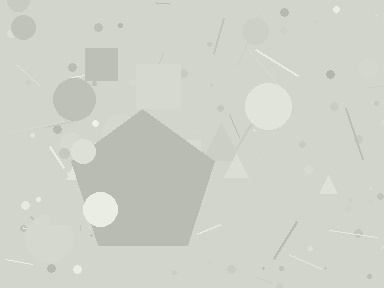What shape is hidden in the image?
A pentagon is hidden in the image.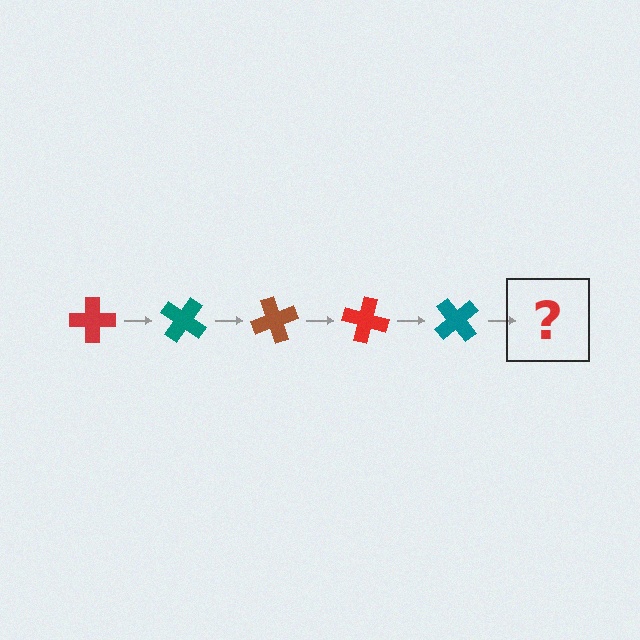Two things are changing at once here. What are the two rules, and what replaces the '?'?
The two rules are that it rotates 35 degrees each step and the color cycles through red, teal, and brown. The '?' should be a brown cross, rotated 175 degrees from the start.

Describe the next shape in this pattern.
It should be a brown cross, rotated 175 degrees from the start.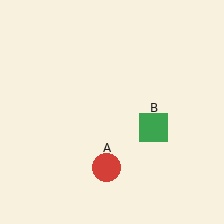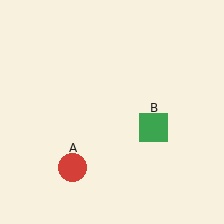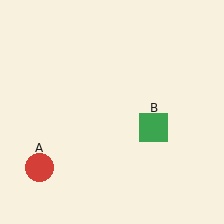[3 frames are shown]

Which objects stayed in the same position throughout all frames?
Green square (object B) remained stationary.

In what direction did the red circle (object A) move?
The red circle (object A) moved left.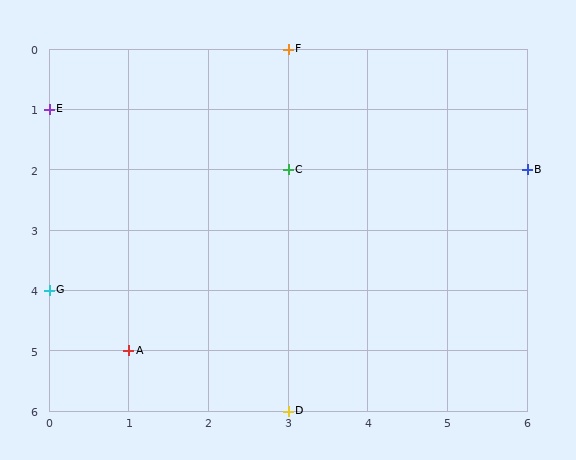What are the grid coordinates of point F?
Point F is at grid coordinates (3, 0).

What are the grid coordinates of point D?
Point D is at grid coordinates (3, 6).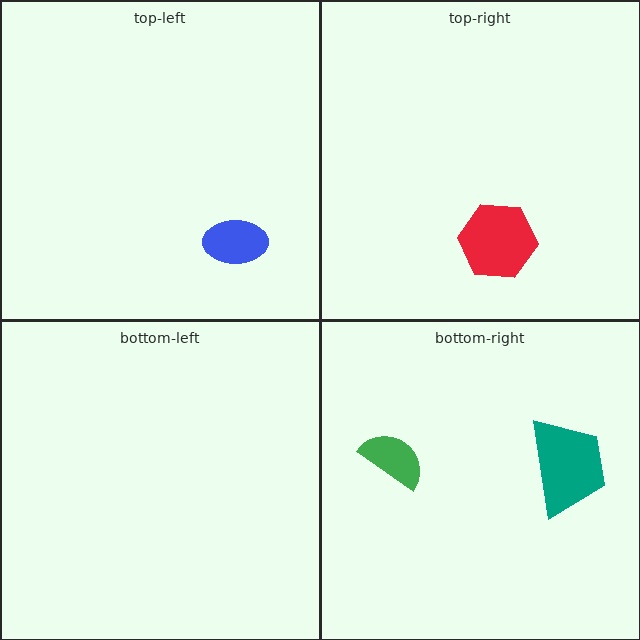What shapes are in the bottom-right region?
The teal trapezoid, the green semicircle.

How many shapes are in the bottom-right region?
2.